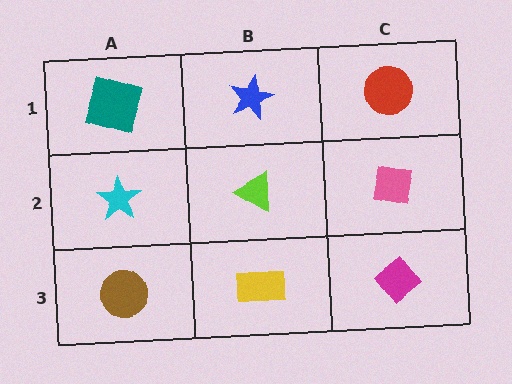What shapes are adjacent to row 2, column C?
A red circle (row 1, column C), a magenta diamond (row 3, column C), a lime triangle (row 2, column B).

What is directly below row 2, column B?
A yellow rectangle.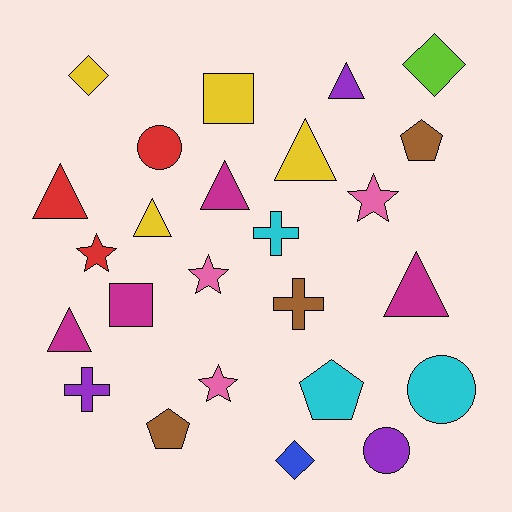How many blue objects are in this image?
There is 1 blue object.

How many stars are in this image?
There are 4 stars.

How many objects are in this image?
There are 25 objects.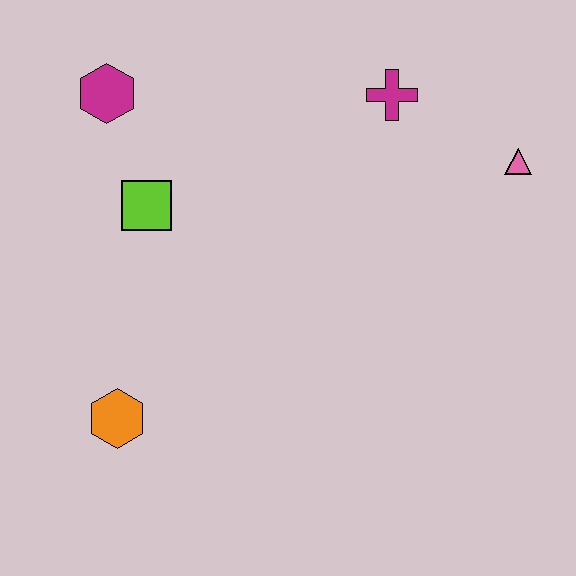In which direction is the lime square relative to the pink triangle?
The lime square is to the left of the pink triangle.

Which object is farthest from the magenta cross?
The orange hexagon is farthest from the magenta cross.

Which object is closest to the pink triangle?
The magenta cross is closest to the pink triangle.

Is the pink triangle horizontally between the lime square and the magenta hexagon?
No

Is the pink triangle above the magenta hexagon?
No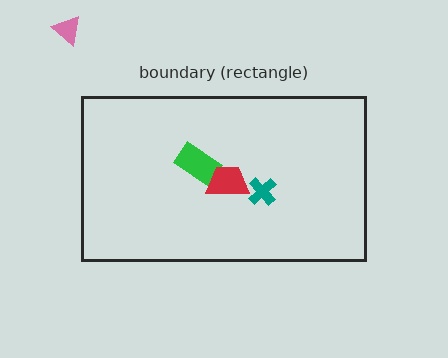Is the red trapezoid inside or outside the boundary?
Inside.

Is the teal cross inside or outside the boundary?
Inside.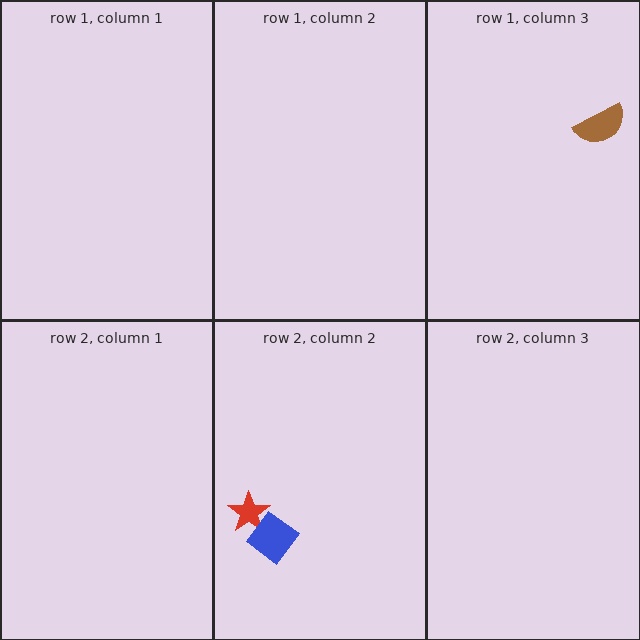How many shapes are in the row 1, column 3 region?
1.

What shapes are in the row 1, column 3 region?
The brown semicircle.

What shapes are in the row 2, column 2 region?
The red star, the blue diamond.